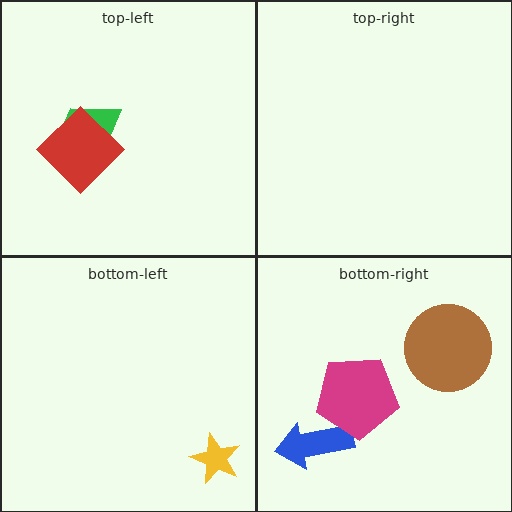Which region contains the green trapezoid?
The top-left region.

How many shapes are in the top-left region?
2.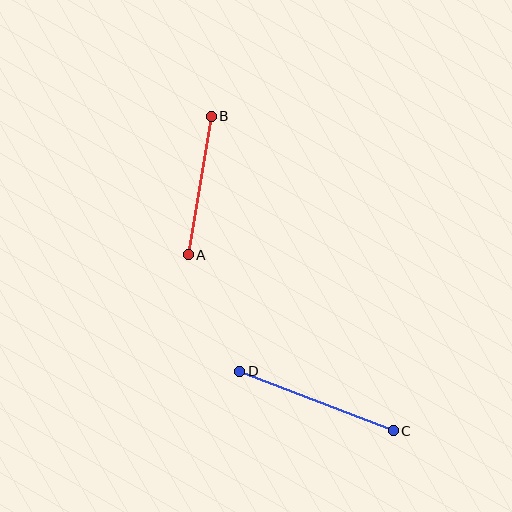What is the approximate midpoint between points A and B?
The midpoint is at approximately (200, 185) pixels.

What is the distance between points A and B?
The distance is approximately 141 pixels.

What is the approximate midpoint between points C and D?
The midpoint is at approximately (316, 401) pixels.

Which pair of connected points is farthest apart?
Points C and D are farthest apart.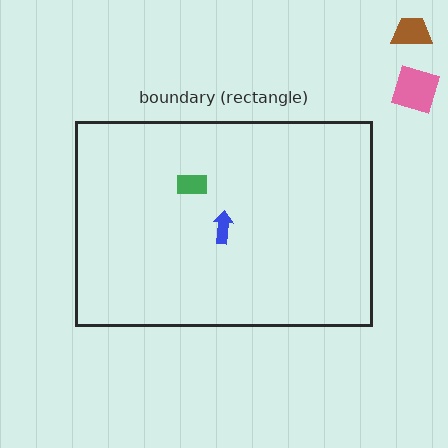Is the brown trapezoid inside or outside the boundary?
Outside.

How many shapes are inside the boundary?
2 inside, 2 outside.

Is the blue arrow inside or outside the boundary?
Inside.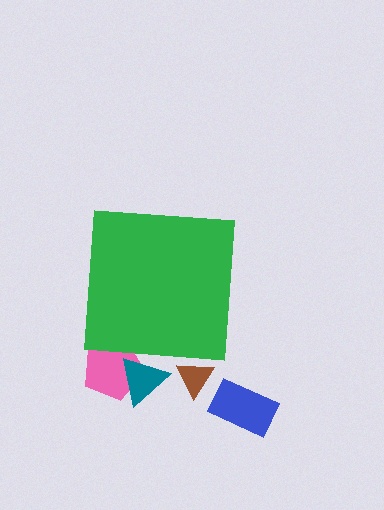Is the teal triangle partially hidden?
Yes, the teal triangle is partially hidden behind the green square.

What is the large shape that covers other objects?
A green square.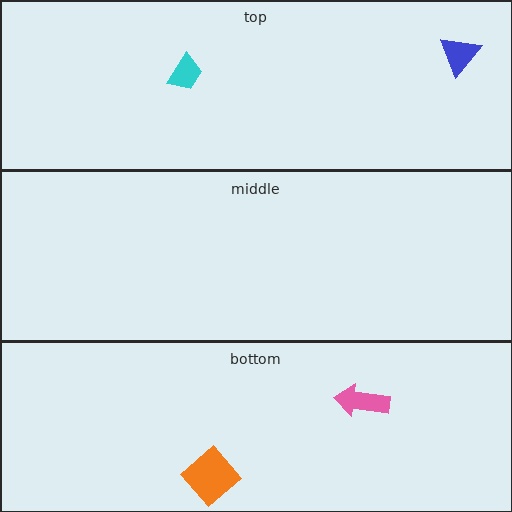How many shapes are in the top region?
2.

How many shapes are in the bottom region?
2.